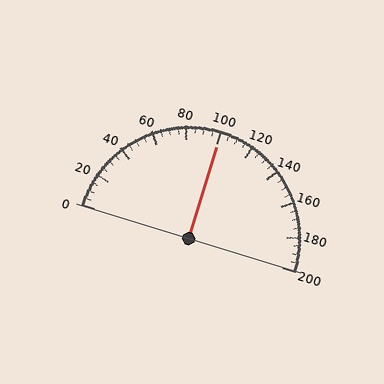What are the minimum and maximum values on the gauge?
The gauge ranges from 0 to 200.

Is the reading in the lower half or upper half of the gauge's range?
The reading is in the upper half of the range (0 to 200).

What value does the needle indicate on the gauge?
The needle indicates approximately 100.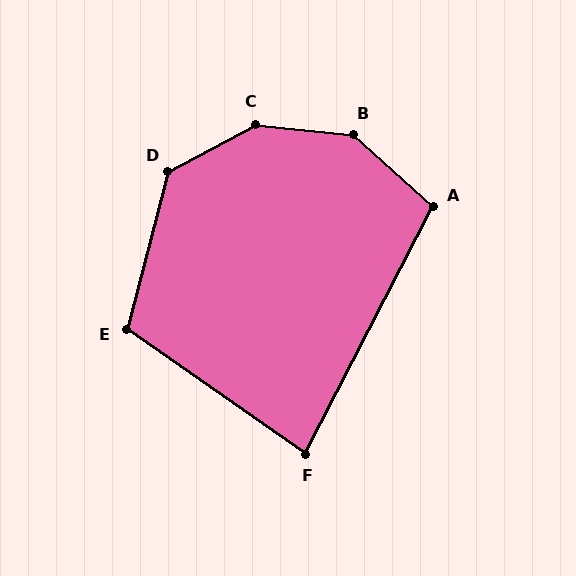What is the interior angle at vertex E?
Approximately 110 degrees (obtuse).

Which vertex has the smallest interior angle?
F, at approximately 83 degrees.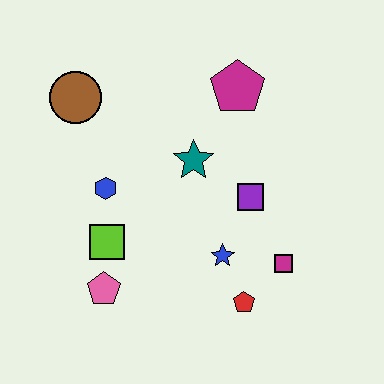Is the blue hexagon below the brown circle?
Yes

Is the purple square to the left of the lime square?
No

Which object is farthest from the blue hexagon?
The magenta square is farthest from the blue hexagon.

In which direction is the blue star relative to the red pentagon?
The blue star is above the red pentagon.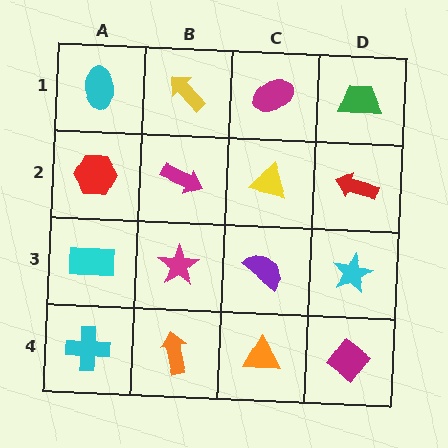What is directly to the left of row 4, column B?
A cyan cross.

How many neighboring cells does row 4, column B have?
3.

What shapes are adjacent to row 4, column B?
A magenta star (row 3, column B), a cyan cross (row 4, column A), an orange triangle (row 4, column C).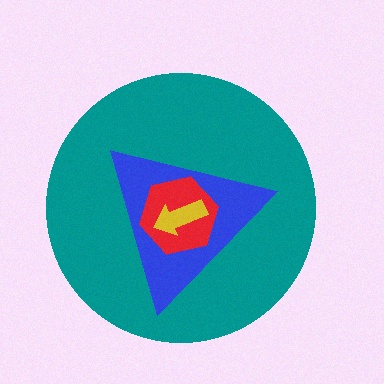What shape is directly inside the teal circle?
The blue triangle.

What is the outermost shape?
The teal circle.